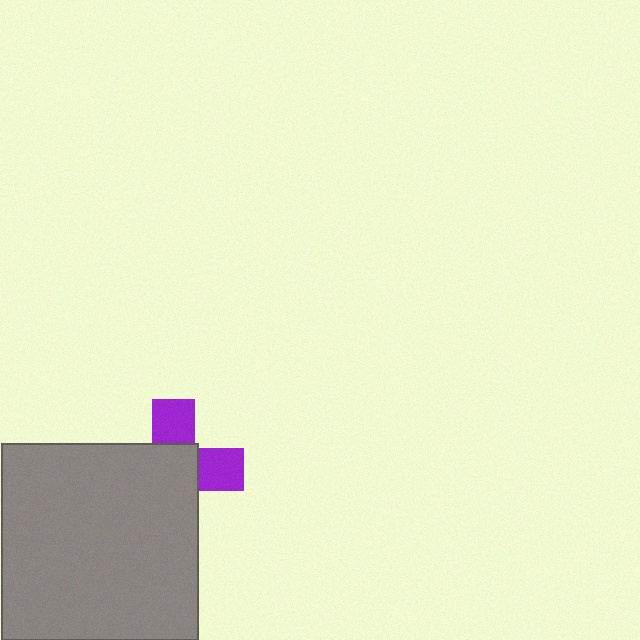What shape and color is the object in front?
The object in front is a gray square.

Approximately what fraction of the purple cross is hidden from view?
Roughly 63% of the purple cross is hidden behind the gray square.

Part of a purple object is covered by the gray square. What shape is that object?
It is a cross.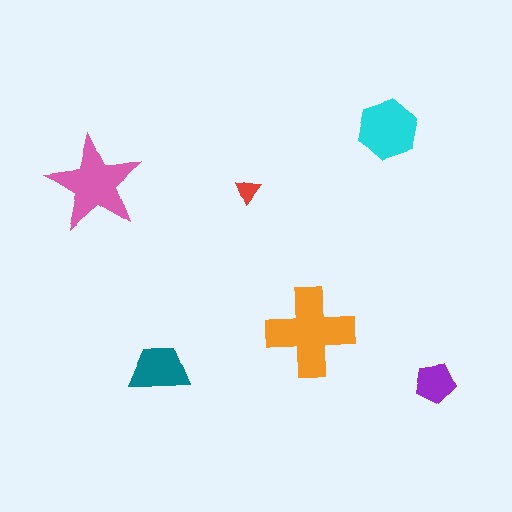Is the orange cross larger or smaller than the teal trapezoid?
Larger.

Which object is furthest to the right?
The purple pentagon is rightmost.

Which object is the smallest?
The red triangle.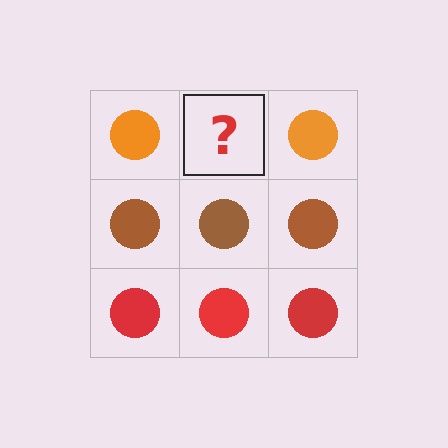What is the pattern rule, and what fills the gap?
The rule is that each row has a consistent color. The gap should be filled with an orange circle.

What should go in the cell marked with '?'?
The missing cell should contain an orange circle.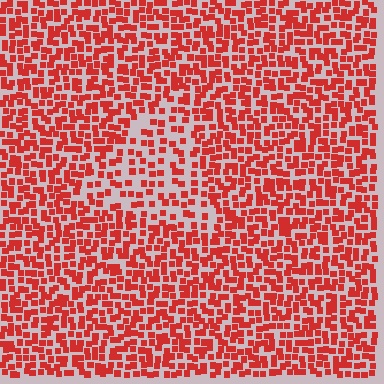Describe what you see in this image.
The image contains small red elements arranged at two different densities. A triangle-shaped region is visible where the elements are less densely packed than the surrounding area.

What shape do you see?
I see a triangle.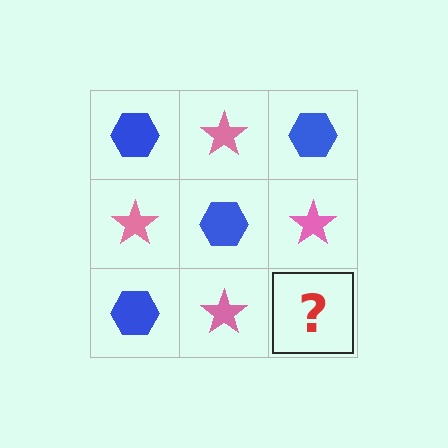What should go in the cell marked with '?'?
The missing cell should contain a blue hexagon.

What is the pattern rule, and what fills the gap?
The rule is that it alternates blue hexagon and pink star in a checkerboard pattern. The gap should be filled with a blue hexagon.